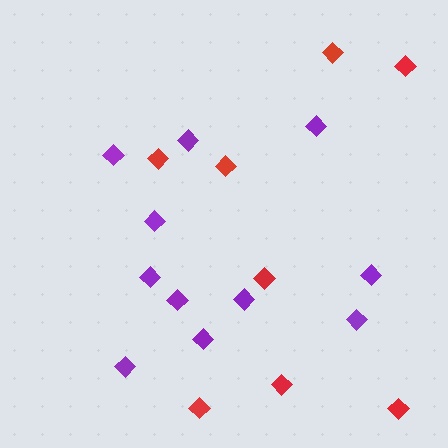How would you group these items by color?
There are 2 groups: one group of purple diamonds (11) and one group of red diamonds (8).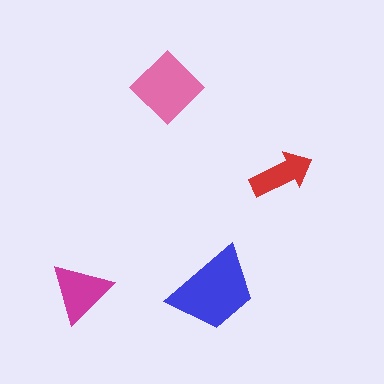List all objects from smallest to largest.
The red arrow, the magenta triangle, the pink diamond, the blue trapezoid.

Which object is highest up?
The pink diamond is topmost.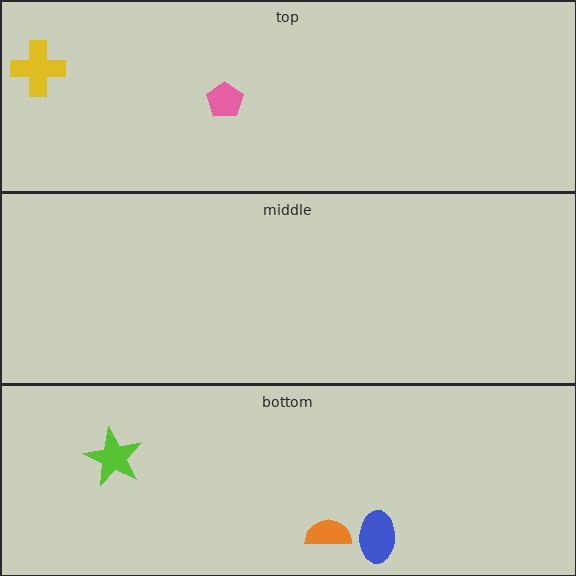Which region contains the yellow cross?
The top region.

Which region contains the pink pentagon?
The top region.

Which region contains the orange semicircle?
The bottom region.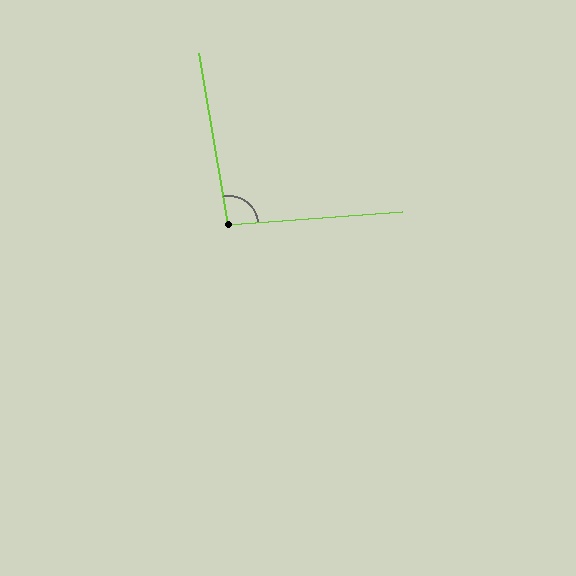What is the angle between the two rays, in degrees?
Approximately 95 degrees.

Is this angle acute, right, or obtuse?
It is obtuse.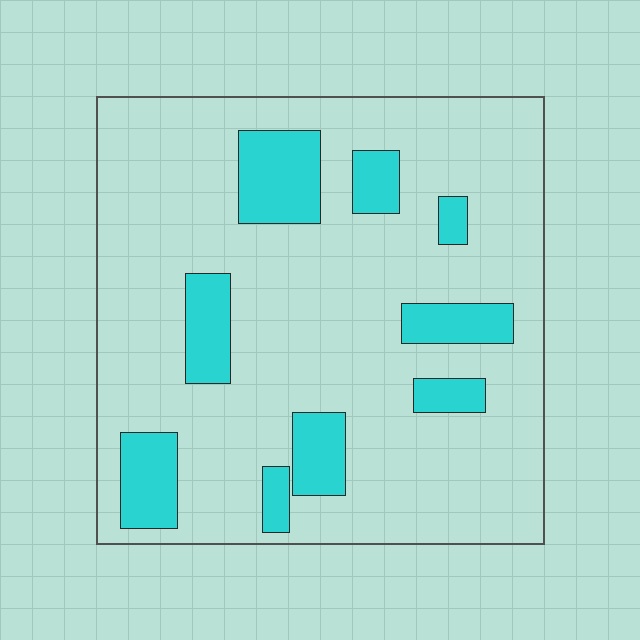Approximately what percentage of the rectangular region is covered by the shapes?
Approximately 20%.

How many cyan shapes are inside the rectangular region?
9.